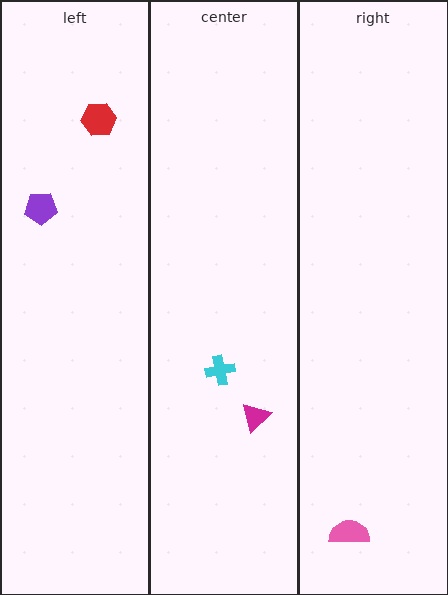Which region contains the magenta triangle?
The center region.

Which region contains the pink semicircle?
The right region.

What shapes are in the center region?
The cyan cross, the magenta triangle.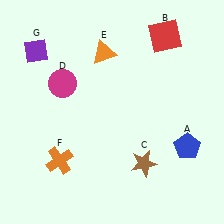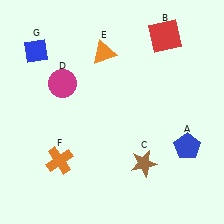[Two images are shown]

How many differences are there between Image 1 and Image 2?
There is 1 difference between the two images.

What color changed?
The diamond (G) changed from purple in Image 1 to blue in Image 2.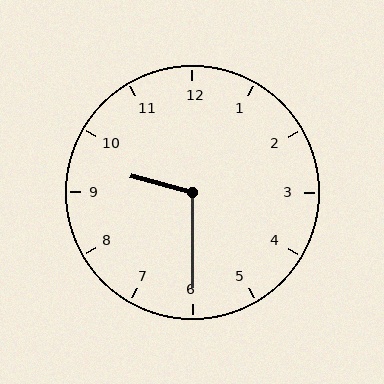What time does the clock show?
9:30.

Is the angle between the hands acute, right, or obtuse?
It is obtuse.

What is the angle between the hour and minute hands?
Approximately 105 degrees.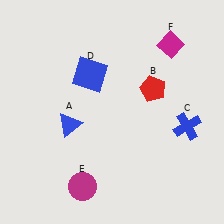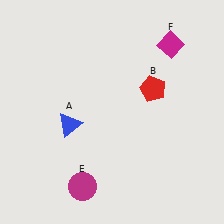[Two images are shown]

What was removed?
The blue cross (C), the blue square (D) were removed in Image 2.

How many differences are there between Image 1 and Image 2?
There are 2 differences between the two images.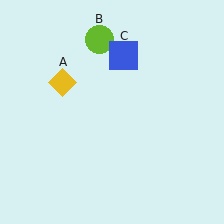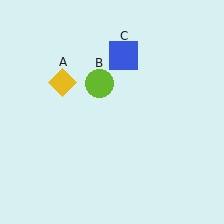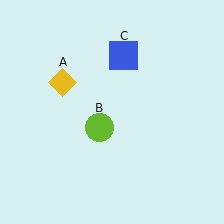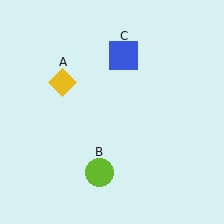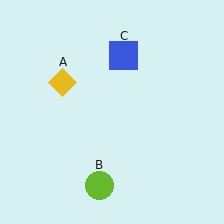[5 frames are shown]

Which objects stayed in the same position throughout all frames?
Yellow diamond (object A) and blue square (object C) remained stationary.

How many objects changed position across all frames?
1 object changed position: lime circle (object B).